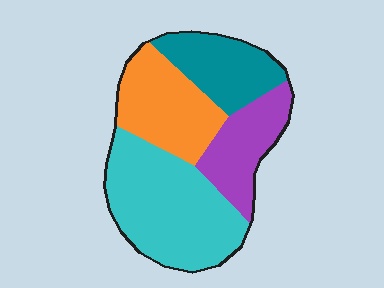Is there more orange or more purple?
Orange.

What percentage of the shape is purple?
Purple takes up about one fifth (1/5) of the shape.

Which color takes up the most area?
Cyan, at roughly 40%.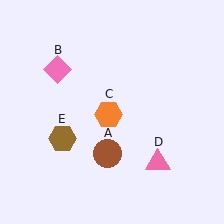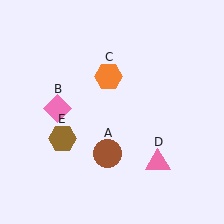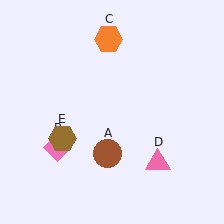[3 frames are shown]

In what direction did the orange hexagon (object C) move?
The orange hexagon (object C) moved up.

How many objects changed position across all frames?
2 objects changed position: pink diamond (object B), orange hexagon (object C).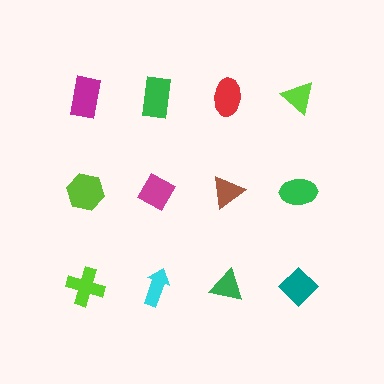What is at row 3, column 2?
A cyan arrow.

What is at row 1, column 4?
A lime triangle.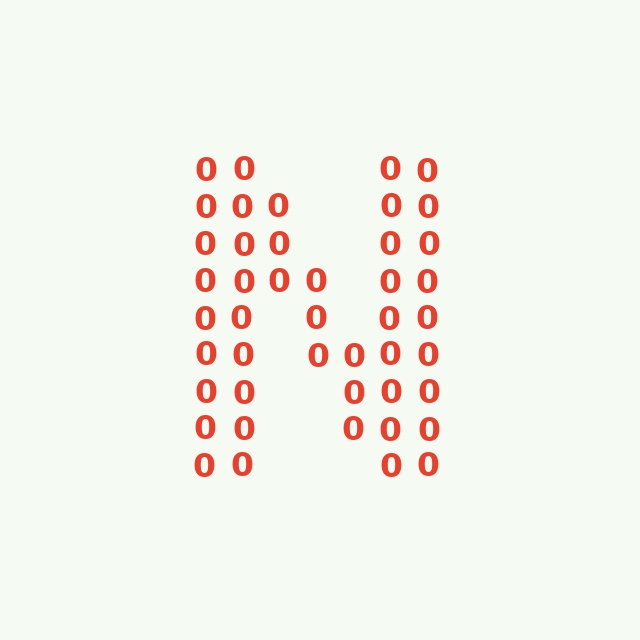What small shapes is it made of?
It is made of small digit 0's.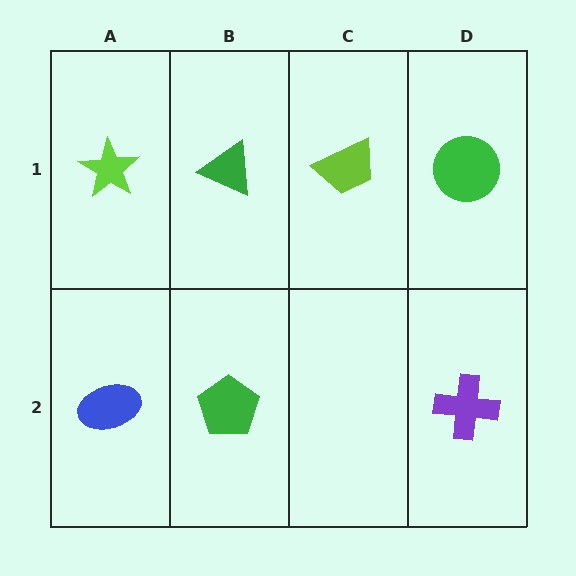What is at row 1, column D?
A green circle.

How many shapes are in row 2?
3 shapes.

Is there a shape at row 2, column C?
No, that cell is empty.